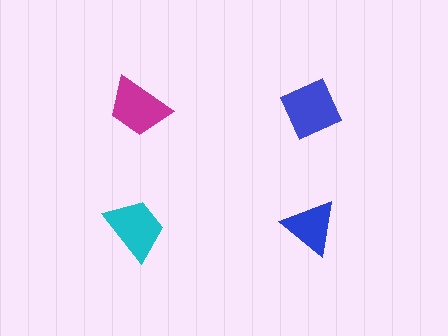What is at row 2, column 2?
A blue triangle.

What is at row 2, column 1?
A cyan trapezoid.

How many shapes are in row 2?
2 shapes.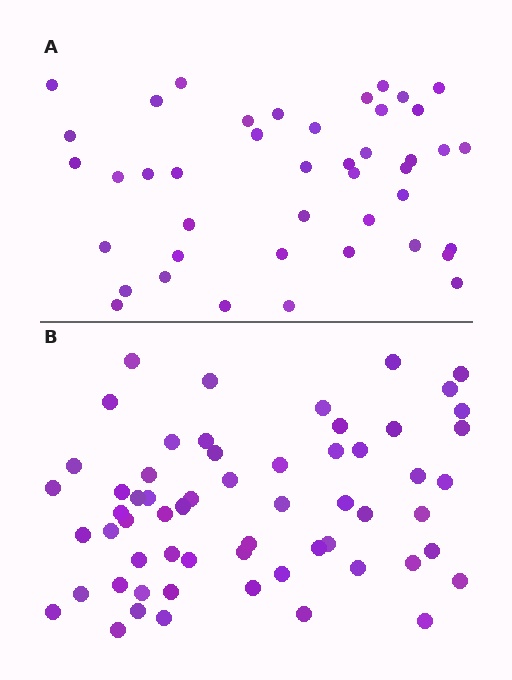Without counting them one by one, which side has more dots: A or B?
Region B (the bottom region) has more dots.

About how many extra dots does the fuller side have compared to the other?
Region B has approximately 15 more dots than region A.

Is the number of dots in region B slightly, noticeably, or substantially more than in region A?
Region B has noticeably more, but not dramatically so. The ratio is roughly 1.4 to 1.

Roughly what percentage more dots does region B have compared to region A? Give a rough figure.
About 40% more.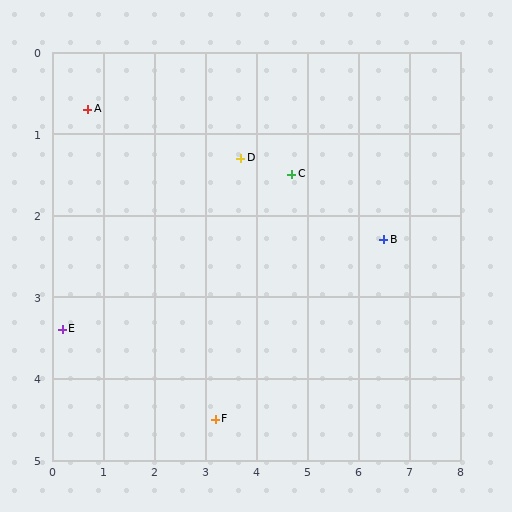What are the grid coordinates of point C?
Point C is at approximately (4.7, 1.5).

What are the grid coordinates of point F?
Point F is at approximately (3.2, 4.5).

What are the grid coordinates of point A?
Point A is at approximately (0.7, 0.7).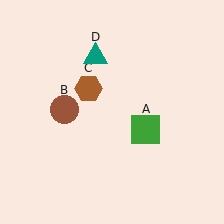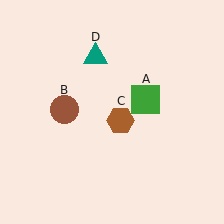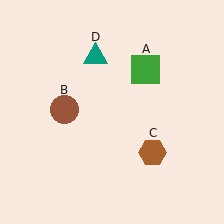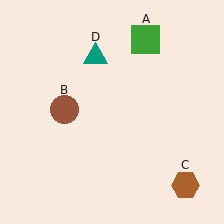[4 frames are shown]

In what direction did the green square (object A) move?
The green square (object A) moved up.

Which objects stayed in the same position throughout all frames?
Brown circle (object B) and teal triangle (object D) remained stationary.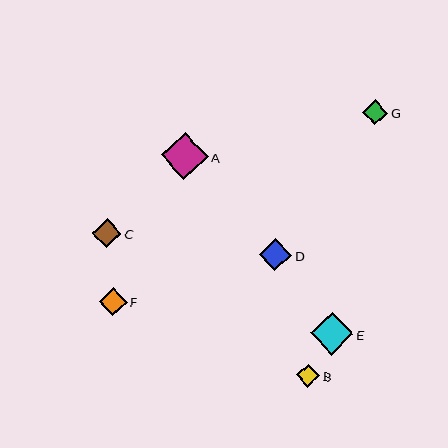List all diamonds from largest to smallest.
From largest to smallest: A, E, D, C, F, G, B.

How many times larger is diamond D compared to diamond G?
Diamond D is approximately 1.3 times the size of diamond G.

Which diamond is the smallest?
Diamond B is the smallest with a size of approximately 23 pixels.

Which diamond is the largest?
Diamond A is the largest with a size of approximately 47 pixels.